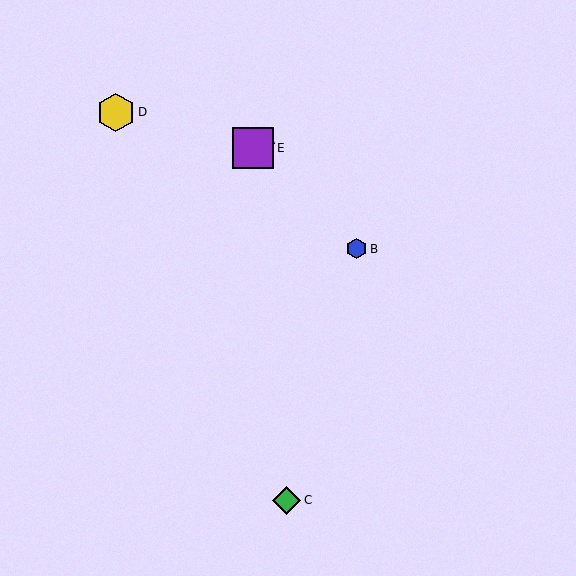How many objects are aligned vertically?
2 objects (A, E) are aligned vertically.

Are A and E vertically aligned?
Yes, both are at x≈253.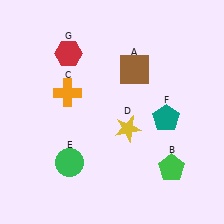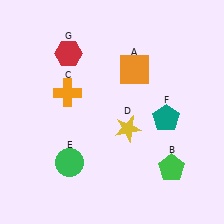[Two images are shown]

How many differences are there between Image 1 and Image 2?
There is 1 difference between the two images.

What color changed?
The square (A) changed from brown in Image 1 to orange in Image 2.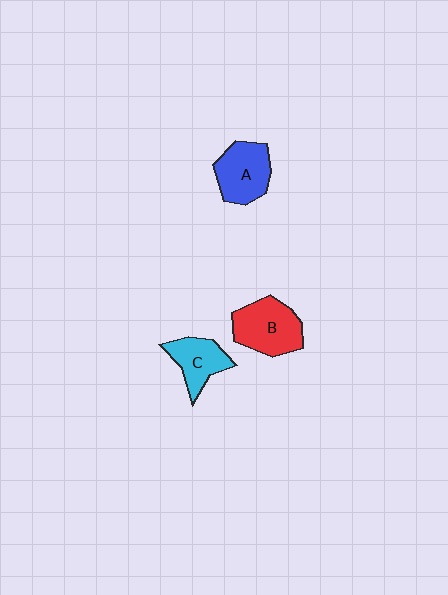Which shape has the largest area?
Shape B (red).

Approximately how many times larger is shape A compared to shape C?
Approximately 1.2 times.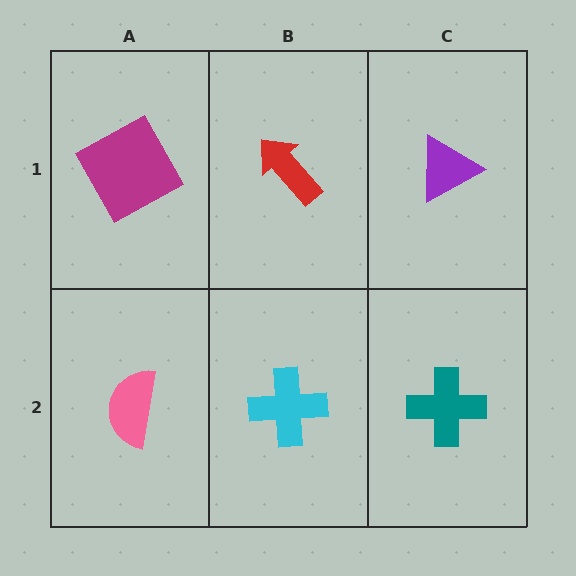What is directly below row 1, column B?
A cyan cross.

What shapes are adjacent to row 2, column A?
A magenta square (row 1, column A), a cyan cross (row 2, column B).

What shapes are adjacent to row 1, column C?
A teal cross (row 2, column C), a red arrow (row 1, column B).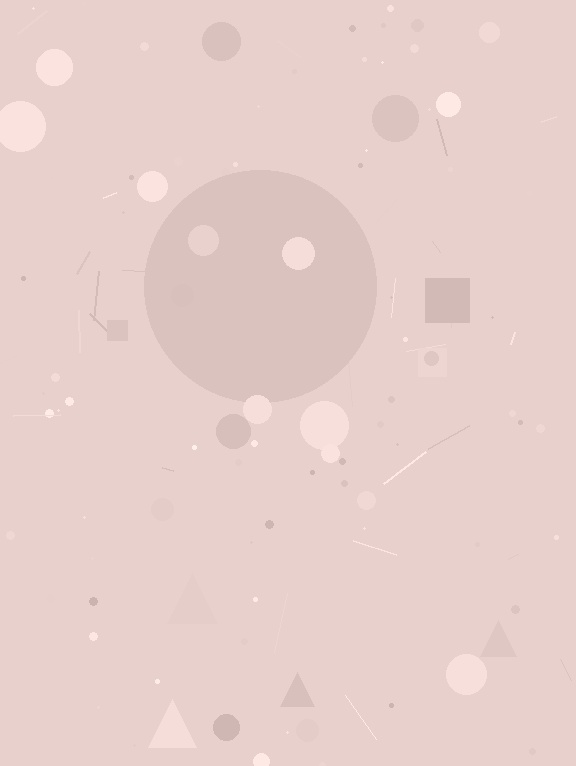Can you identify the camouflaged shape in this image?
The camouflaged shape is a circle.